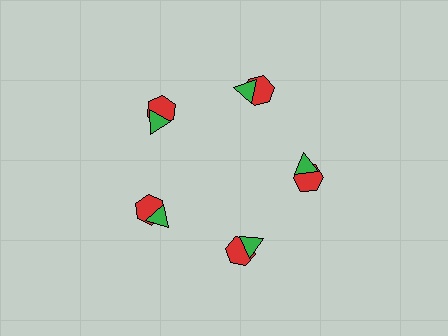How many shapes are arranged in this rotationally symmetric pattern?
There are 10 shapes, arranged in 5 groups of 2.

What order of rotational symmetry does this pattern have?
This pattern has 5-fold rotational symmetry.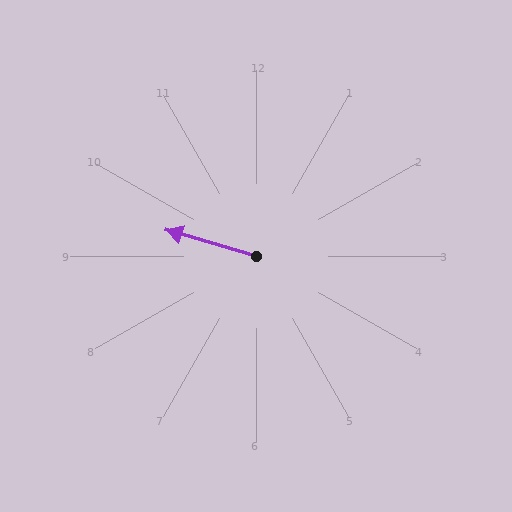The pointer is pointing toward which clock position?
Roughly 10 o'clock.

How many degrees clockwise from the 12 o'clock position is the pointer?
Approximately 286 degrees.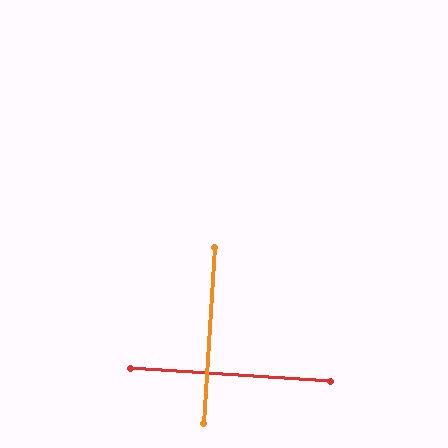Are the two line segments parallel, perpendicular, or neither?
Perpendicular — they meet at approximately 90°.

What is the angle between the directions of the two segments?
Approximately 90 degrees.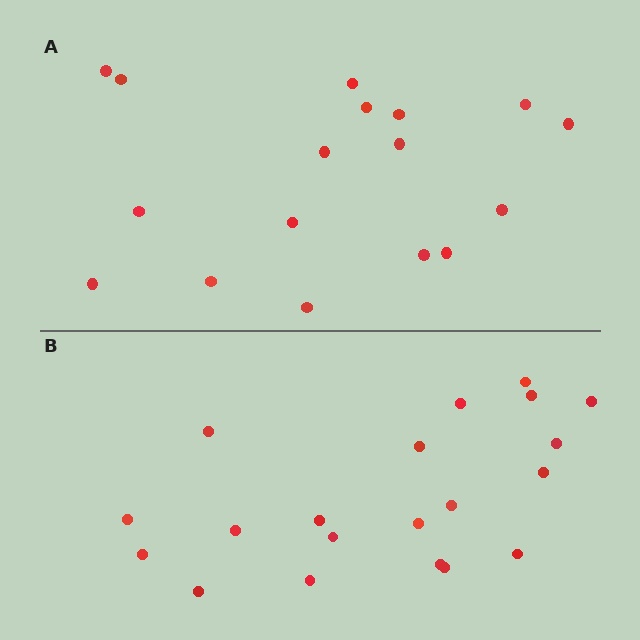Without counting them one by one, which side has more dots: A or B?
Region B (the bottom region) has more dots.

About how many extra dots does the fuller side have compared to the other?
Region B has just a few more — roughly 2 or 3 more dots than region A.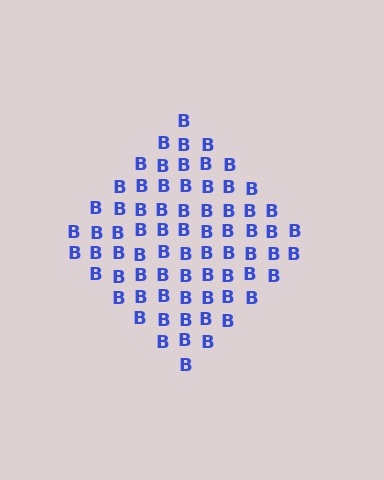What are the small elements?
The small elements are letter B's.